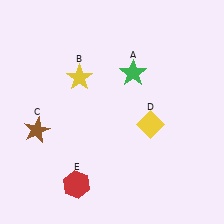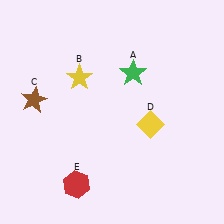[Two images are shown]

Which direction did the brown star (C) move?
The brown star (C) moved up.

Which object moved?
The brown star (C) moved up.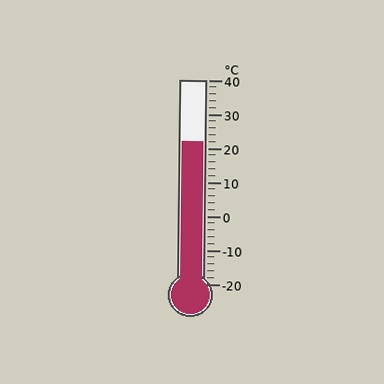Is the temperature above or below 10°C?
The temperature is above 10°C.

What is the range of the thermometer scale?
The thermometer scale ranges from -20°C to 40°C.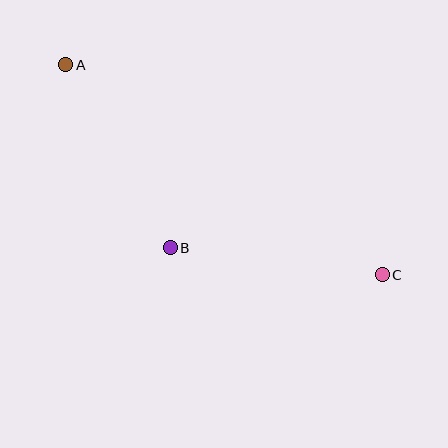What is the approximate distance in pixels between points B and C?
The distance between B and C is approximately 214 pixels.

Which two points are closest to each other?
Points A and B are closest to each other.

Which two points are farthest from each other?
Points A and C are farthest from each other.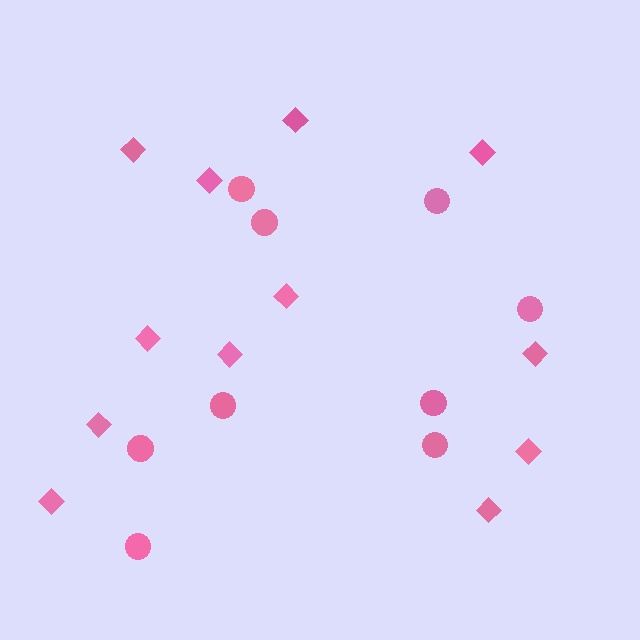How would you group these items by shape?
There are 2 groups: one group of circles (9) and one group of diamonds (12).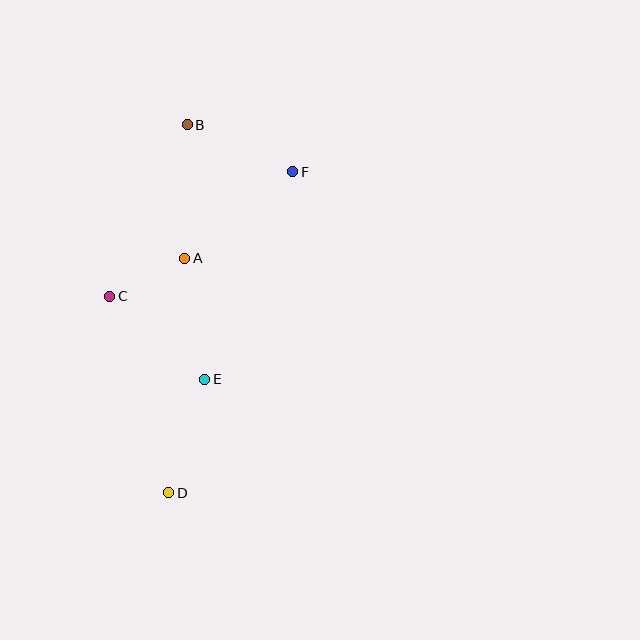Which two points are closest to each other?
Points A and C are closest to each other.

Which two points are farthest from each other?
Points B and D are farthest from each other.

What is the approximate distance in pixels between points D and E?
The distance between D and E is approximately 119 pixels.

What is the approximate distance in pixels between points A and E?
The distance between A and E is approximately 123 pixels.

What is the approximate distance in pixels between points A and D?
The distance between A and D is approximately 235 pixels.